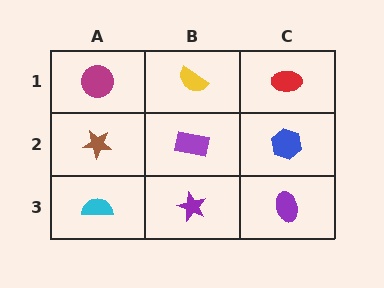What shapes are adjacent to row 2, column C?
A red ellipse (row 1, column C), a purple ellipse (row 3, column C), a purple rectangle (row 2, column B).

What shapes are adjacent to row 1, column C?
A blue hexagon (row 2, column C), a yellow semicircle (row 1, column B).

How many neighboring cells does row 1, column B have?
3.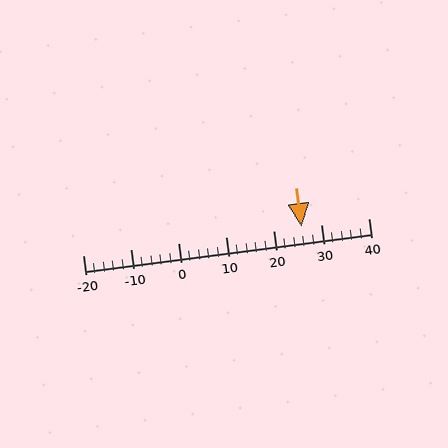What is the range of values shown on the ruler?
The ruler shows values from -20 to 40.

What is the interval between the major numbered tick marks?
The major tick marks are spaced 10 units apart.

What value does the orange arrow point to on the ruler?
The orange arrow points to approximately 26.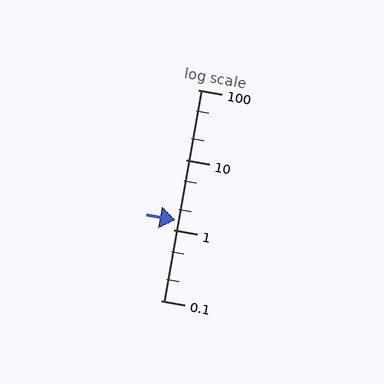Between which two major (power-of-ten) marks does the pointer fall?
The pointer is between 1 and 10.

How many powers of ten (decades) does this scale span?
The scale spans 3 decades, from 0.1 to 100.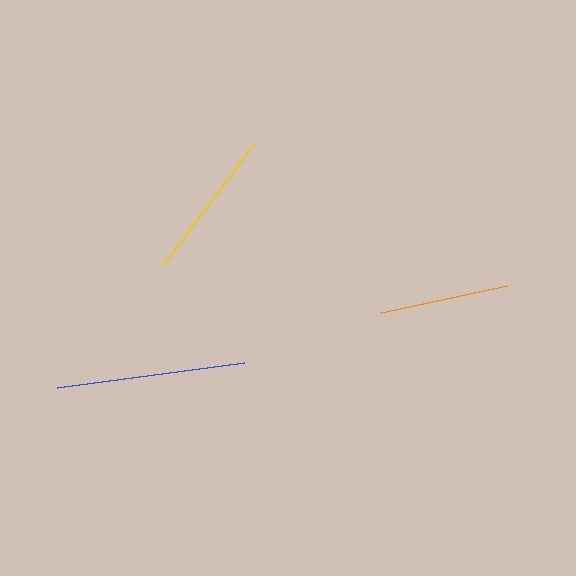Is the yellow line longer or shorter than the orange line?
The yellow line is longer than the orange line.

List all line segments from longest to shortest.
From longest to shortest: blue, yellow, orange.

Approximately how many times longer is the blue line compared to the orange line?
The blue line is approximately 1.5 times the length of the orange line.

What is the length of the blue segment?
The blue segment is approximately 188 pixels long.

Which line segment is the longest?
The blue line is the longest at approximately 188 pixels.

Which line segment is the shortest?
The orange line is the shortest at approximately 129 pixels.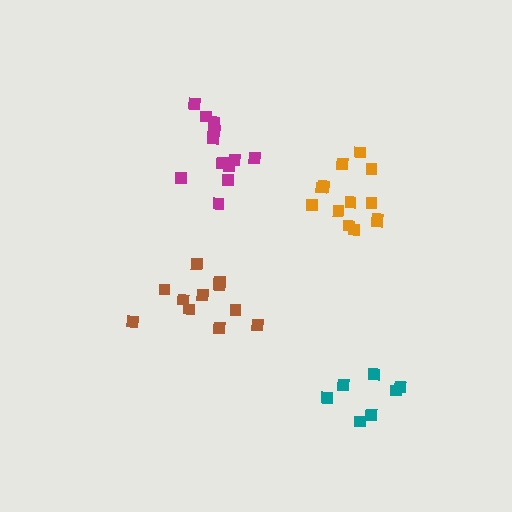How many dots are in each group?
Group 1: 7 dots, Group 2: 11 dots, Group 3: 13 dots, Group 4: 13 dots (44 total).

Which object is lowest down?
The teal cluster is bottommost.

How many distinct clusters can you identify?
There are 4 distinct clusters.